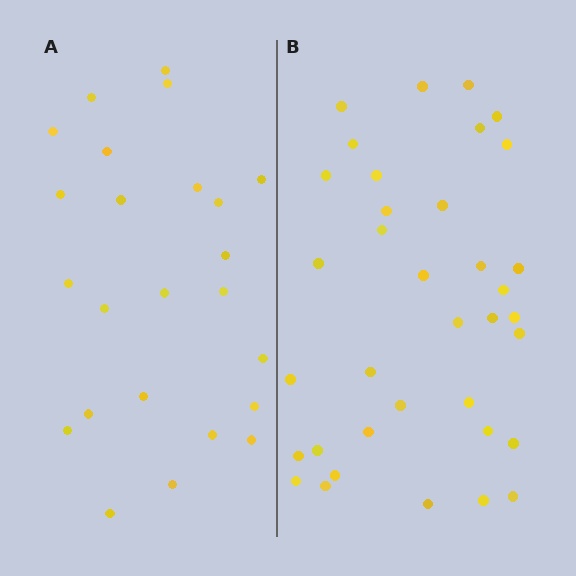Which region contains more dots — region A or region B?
Region B (the right region) has more dots.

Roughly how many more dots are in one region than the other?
Region B has roughly 12 or so more dots than region A.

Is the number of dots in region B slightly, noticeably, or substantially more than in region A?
Region B has substantially more. The ratio is roughly 1.5 to 1.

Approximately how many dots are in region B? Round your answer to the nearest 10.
About 40 dots. (The exact count is 36, which rounds to 40.)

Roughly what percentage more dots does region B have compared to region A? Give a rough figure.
About 50% more.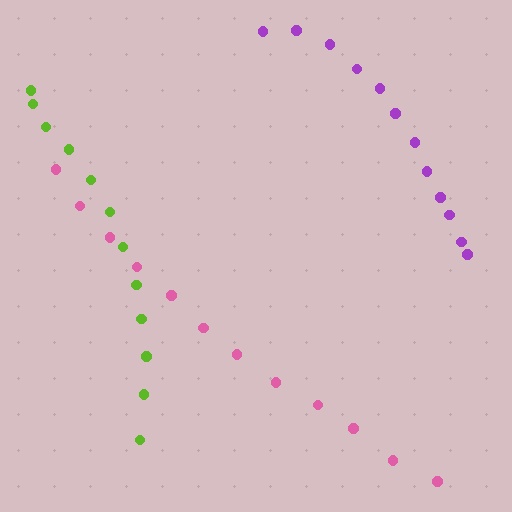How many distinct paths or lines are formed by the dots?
There are 3 distinct paths.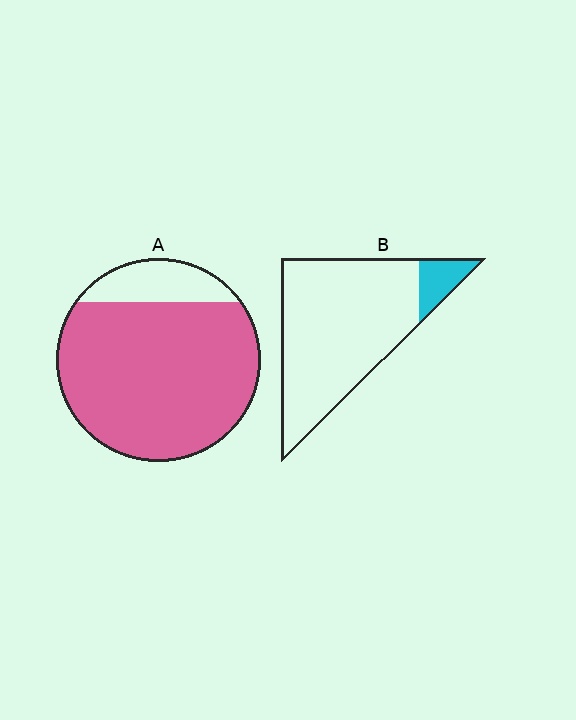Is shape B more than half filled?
No.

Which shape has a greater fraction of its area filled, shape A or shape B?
Shape A.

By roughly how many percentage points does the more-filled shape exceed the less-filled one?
By roughly 75 percentage points (A over B).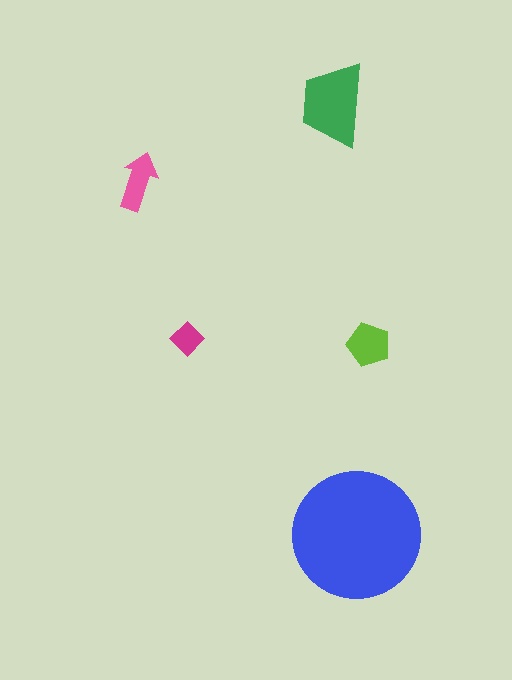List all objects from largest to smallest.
The blue circle, the green trapezoid, the lime pentagon, the pink arrow, the magenta diamond.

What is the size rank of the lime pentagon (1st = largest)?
3rd.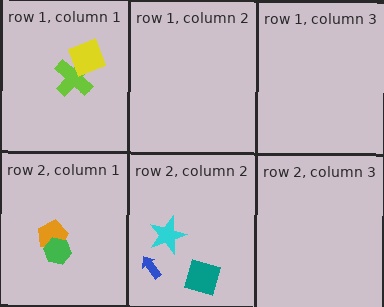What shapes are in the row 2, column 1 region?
The orange pentagon, the green hexagon.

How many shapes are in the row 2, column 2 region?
3.